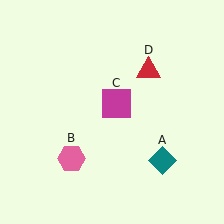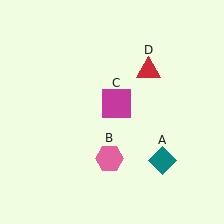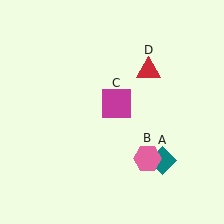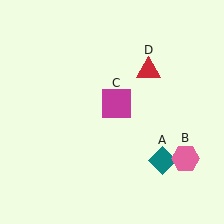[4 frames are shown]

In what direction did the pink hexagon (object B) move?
The pink hexagon (object B) moved right.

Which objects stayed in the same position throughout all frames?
Teal diamond (object A) and magenta square (object C) and red triangle (object D) remained stationary.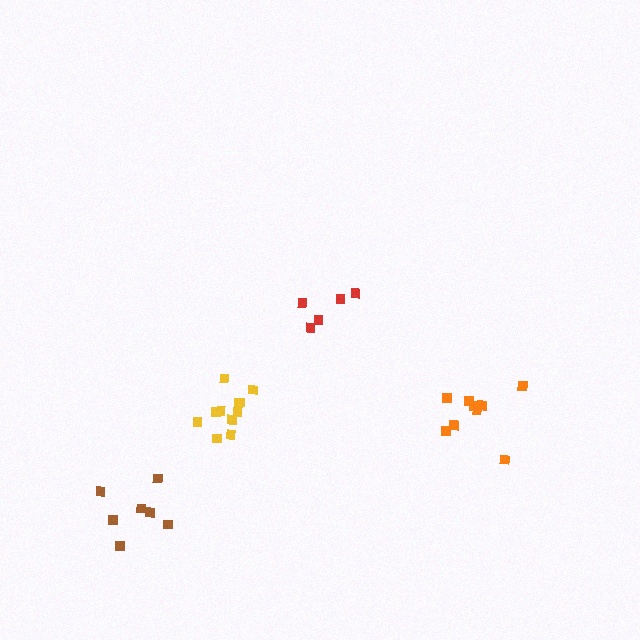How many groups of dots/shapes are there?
There are 4 groups.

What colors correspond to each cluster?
The clusters are colored: red, orange, yellow, brown.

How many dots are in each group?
Group 1: 5 dots, Group 2: 9 dots, Group 3: 11 dots, Group 4: 7 dots (32 total).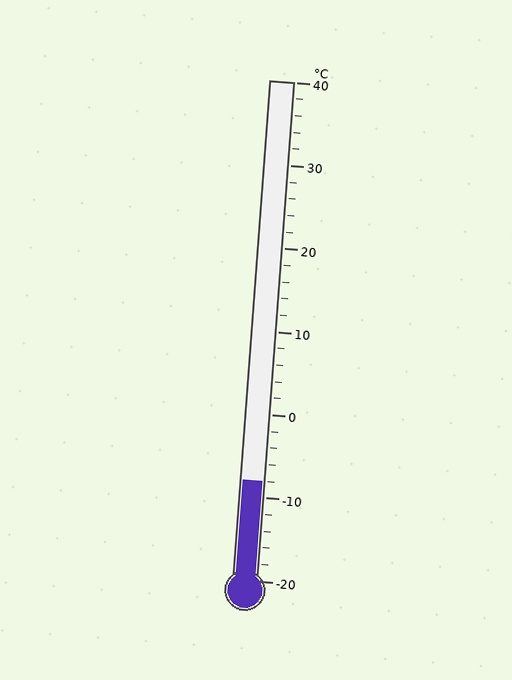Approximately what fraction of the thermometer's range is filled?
The thermometer is filled to approximately 20% of its range.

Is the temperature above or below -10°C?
The temperature is above -10°C.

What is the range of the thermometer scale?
The thermometer scale ranges from -20°C to 40°C.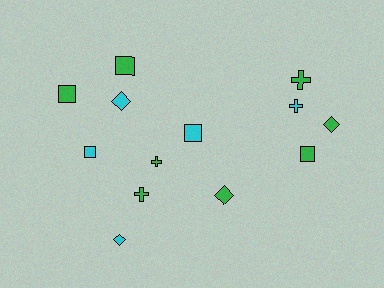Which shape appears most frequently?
Square, with 5 objects.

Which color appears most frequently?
Green, with 8 objects.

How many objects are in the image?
There are 13 objects.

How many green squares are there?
There are 3 green squares.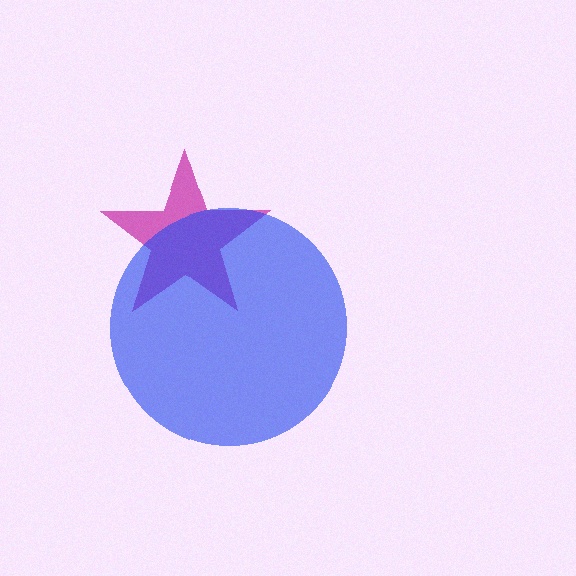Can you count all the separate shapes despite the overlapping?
Yes, there are 2 separate shapes.